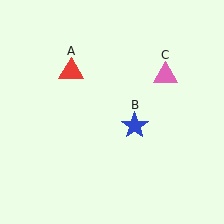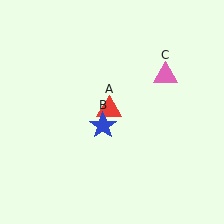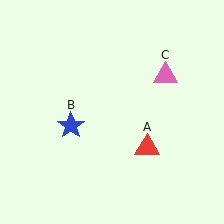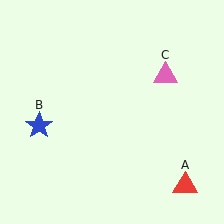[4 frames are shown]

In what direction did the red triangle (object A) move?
The red triangle (object A) moved down and to the right.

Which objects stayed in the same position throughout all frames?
Pink triangle (object C) remained stationary.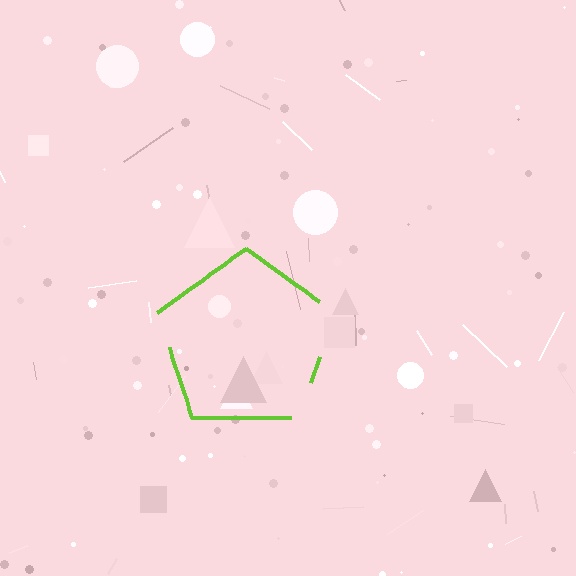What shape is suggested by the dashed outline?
The dashed outline suggests a pentagon.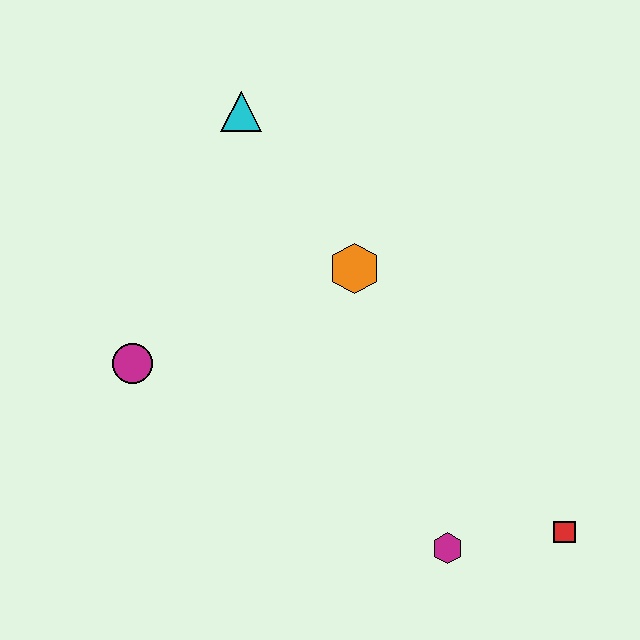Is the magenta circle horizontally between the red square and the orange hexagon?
No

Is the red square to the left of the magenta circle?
No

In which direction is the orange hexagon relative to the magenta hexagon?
The orange hexagon is above the magenta hexagon.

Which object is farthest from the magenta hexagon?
The cyan triangle is farthest from the magenta hexagon.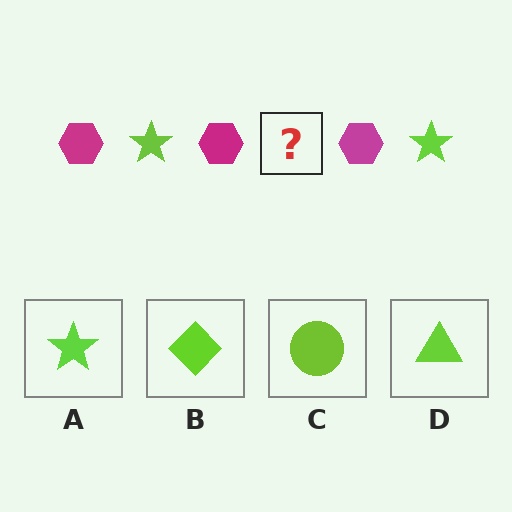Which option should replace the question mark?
Option A.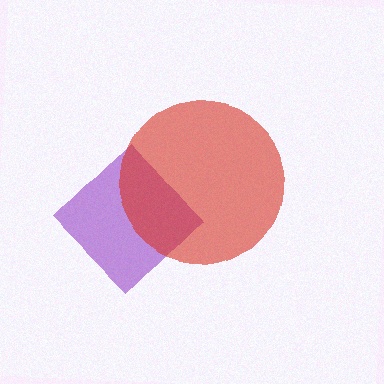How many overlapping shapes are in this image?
There are 2 overlapping shapes in the image.